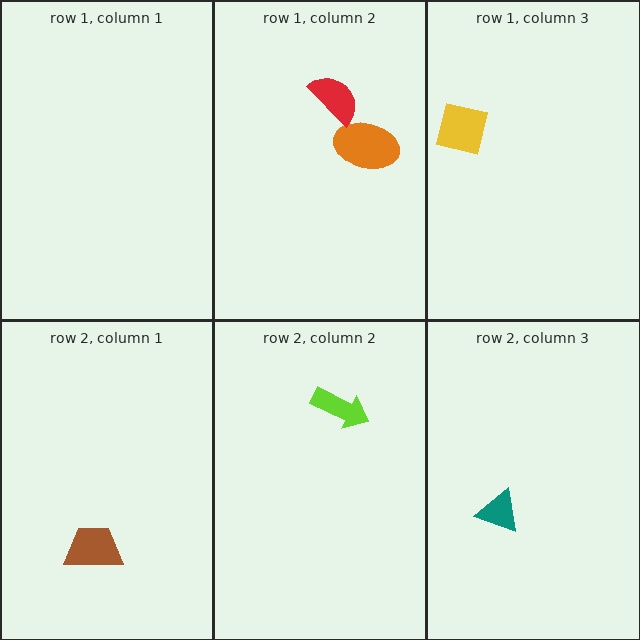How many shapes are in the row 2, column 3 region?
1.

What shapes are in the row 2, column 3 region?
The teal triangle.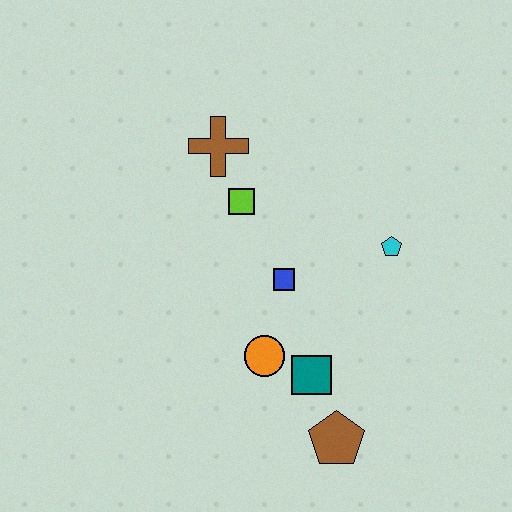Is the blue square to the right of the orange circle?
Yes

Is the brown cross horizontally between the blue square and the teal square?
No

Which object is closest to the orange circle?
The teal square is closest to the orange circle.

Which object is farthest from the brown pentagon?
The brown cross is farthest from the brown pentagon.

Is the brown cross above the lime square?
Yes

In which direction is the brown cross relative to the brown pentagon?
The brown cross is above the brown pentagon.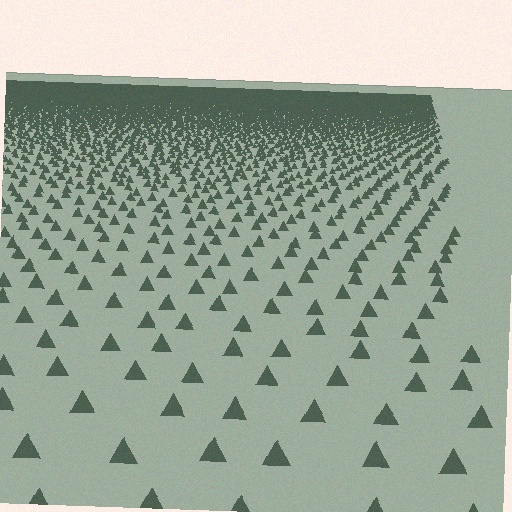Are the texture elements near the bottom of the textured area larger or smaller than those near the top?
Larger. Near the bottom, elements are closer to the viewer and appear at a bigger on-screen size.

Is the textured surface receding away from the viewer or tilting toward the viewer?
The surface is receding away from the viewer. Texture elements get smaller and denser toward the top.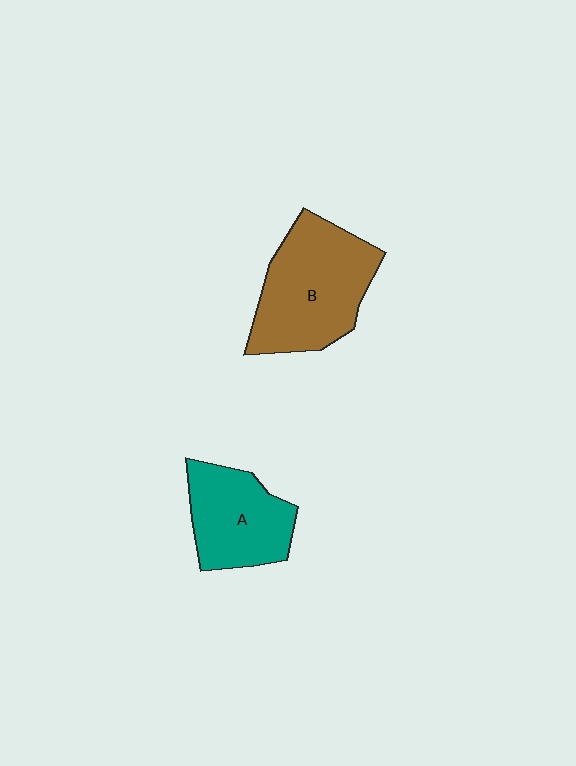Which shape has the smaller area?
Shape A (teal).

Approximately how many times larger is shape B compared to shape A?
Approximately 1.4 times.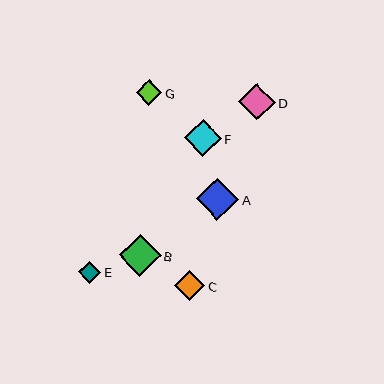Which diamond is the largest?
Diamond A is the largest with a size of approximately 42 pixels.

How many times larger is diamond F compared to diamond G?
Diamond F is approximately 1.4 times the size of diamond G.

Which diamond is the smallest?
Diamond E is the smallest with a size of approximately 22 pixels.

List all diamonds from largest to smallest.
From largest to smallest: A, B, F, D, C, G, E.